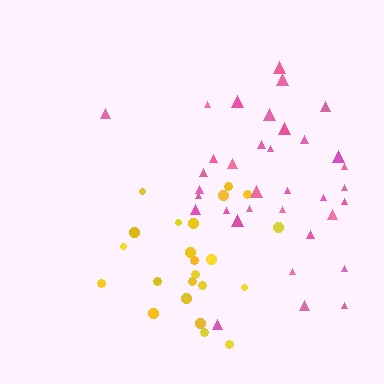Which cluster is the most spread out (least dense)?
Pink.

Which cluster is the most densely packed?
Yellow.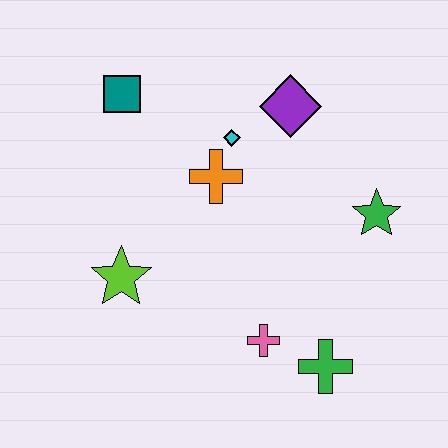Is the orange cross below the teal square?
Yes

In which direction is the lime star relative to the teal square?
The lime star is below the teal square.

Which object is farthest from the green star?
The teal square is farthest from the green star.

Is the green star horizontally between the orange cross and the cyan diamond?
No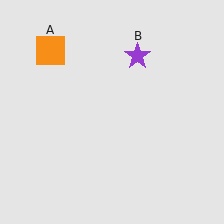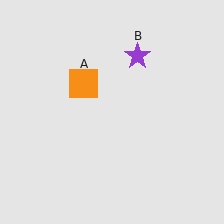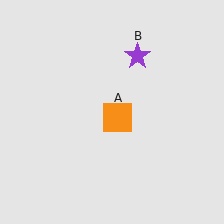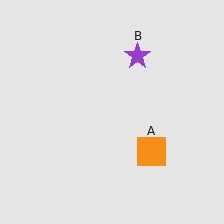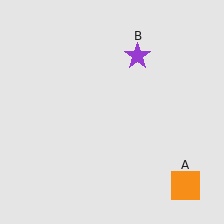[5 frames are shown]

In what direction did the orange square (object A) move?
The orange square (object A) moved down and to the right.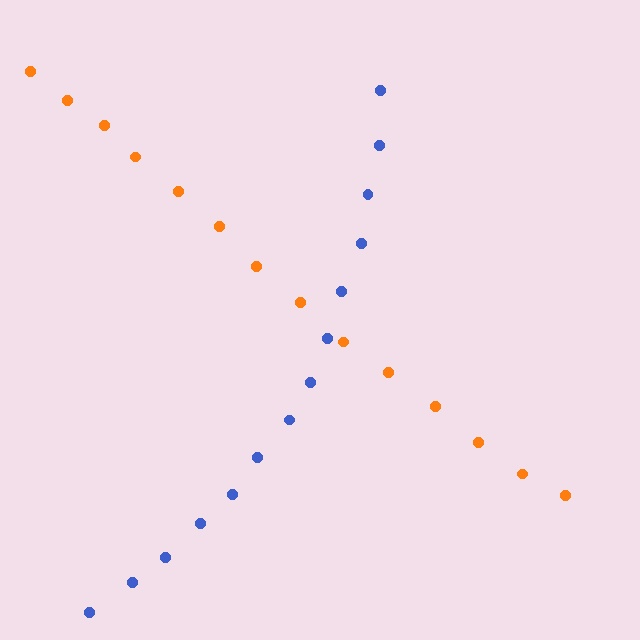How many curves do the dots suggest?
There are 2 distinct paths.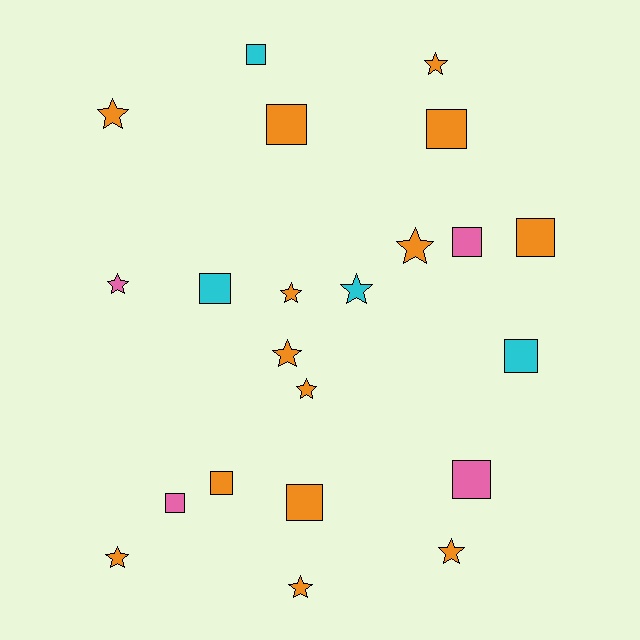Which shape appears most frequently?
Star, with 11 objects.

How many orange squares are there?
There are 5 orange squares.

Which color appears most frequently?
Orange, with 14 objects.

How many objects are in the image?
There are 22 objects.